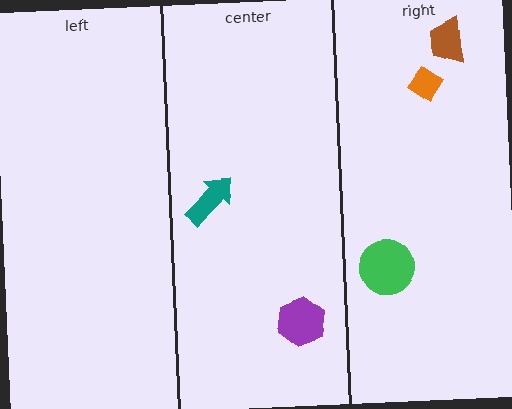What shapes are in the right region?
The orange diamond, the brown trapezoid, the green circle.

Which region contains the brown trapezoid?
The right region.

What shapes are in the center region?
The purple hexagon, the teal arrow.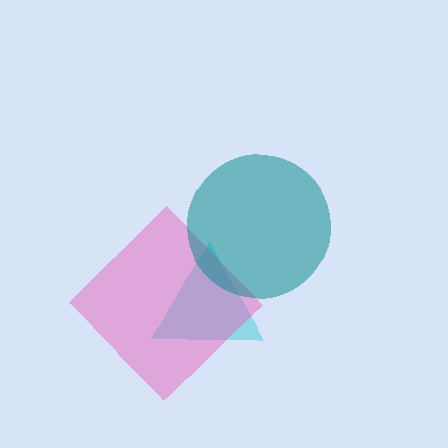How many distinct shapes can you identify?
There are 3 distinct shapes: a cyan triangle, a pink diamond, a teal circle.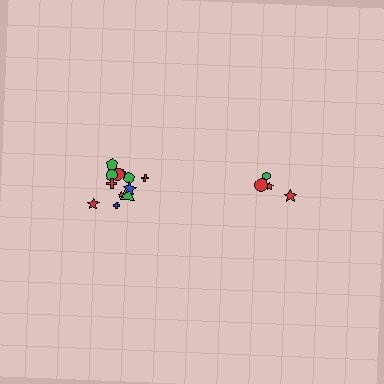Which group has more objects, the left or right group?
The left group.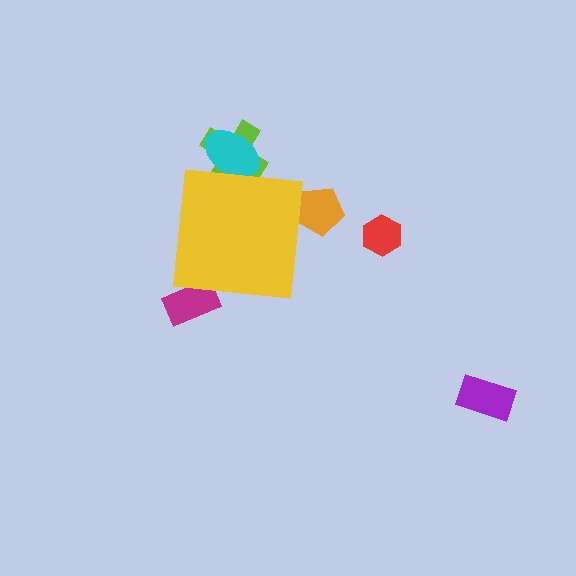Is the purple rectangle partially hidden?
No, the purple rectangle is fully visible.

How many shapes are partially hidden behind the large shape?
4 shapes are partially hidden.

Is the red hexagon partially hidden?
No, the red hexagon is fully visible.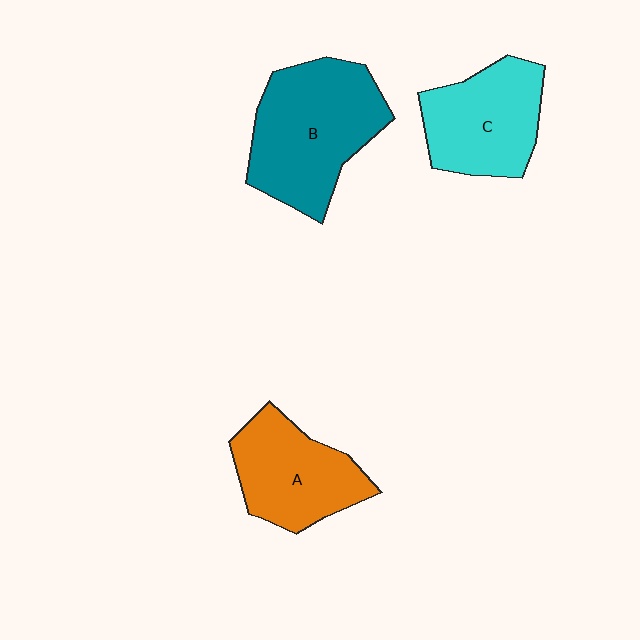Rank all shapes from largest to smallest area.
From largest to smallest: B (teal), C (cyan), A (orange).